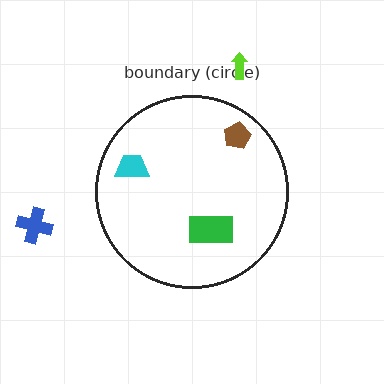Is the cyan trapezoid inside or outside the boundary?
Inside.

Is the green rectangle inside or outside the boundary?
Inside.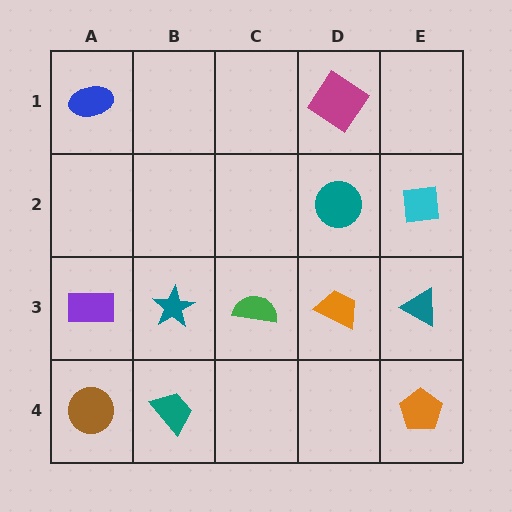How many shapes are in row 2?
2 shapes.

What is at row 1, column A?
A blue ellipse.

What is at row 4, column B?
A teal trapezoid.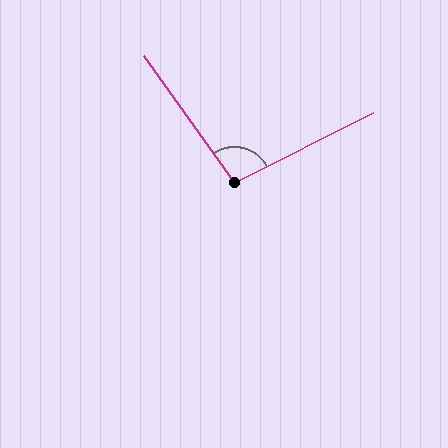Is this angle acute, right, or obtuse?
It is obtuse.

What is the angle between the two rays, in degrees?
Approximately 98 degrees.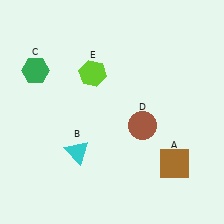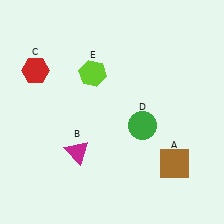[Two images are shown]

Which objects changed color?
B changed from cyan to magenta. C changed from green to red. D changed from brown to green.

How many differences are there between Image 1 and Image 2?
There are 3 differences between the two images.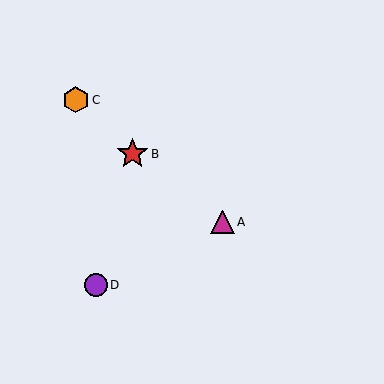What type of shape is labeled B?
Shape B is a red star.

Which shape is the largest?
The red star (labeled B) is the largest.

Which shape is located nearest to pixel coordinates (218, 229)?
The magenta triangle (labeled A) at (223, 222) is nearest to that location.